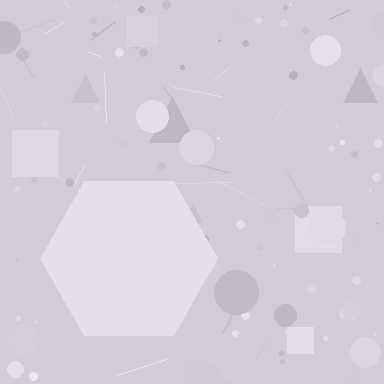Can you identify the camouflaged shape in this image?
The camouflaged shape is a hexagon.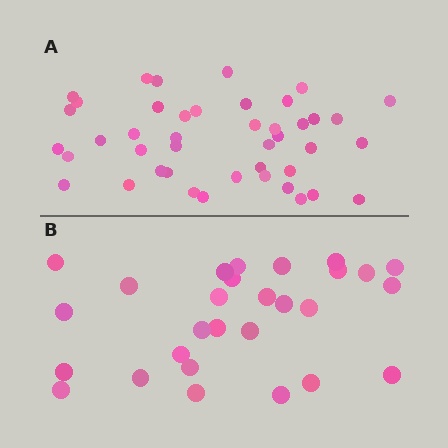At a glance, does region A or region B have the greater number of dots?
Region A (the top region) has more dots.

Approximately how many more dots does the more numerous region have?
Region A has approximately 15 more dots than region B.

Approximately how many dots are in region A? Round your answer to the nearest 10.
About 40 dots. (The exact count is 43, which rounds to 40.)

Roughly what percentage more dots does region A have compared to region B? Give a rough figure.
About 55% more.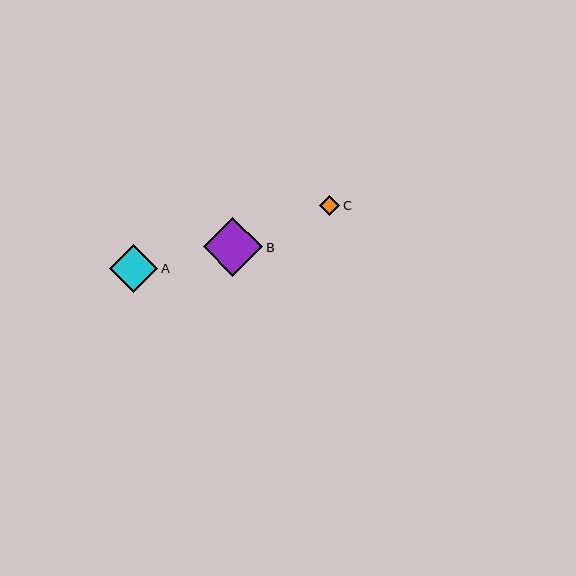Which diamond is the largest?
Diamond B is the largest with a size of approximately 60 pixels.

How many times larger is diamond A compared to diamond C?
Diamond A is approximately 2.4 times the size of diamond C.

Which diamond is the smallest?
Diamond C is the smallest with a size of approximately 20 pixels.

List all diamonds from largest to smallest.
From largest to smallest: B, A, C.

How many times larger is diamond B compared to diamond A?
Diamond B is approximately 1.2 times the size of diamond A.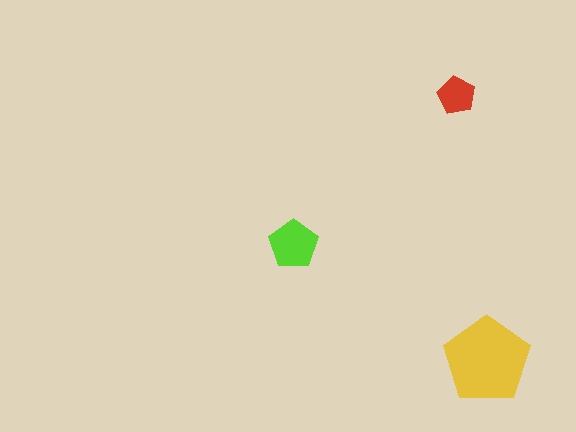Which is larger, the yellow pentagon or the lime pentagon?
The yellow one.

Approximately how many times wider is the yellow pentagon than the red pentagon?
About 2.5 times wider.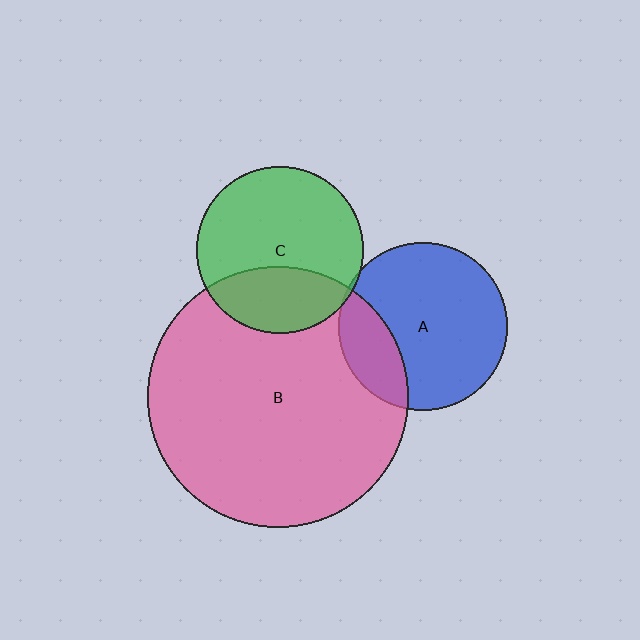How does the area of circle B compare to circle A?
Approximately 2.4 times.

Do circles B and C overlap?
Yes.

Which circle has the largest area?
Circle B (pink).